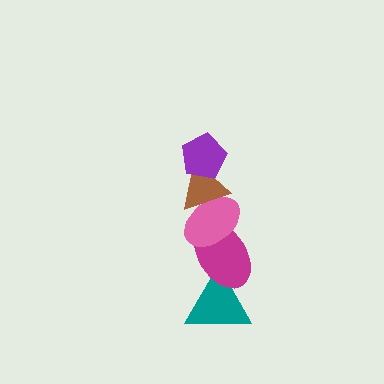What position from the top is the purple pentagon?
The purple pentagon is 1st from the top.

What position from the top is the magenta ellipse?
The magenta ellipse is 4th from the top.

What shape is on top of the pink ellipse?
The brown triangle is on top of the pink ellipse.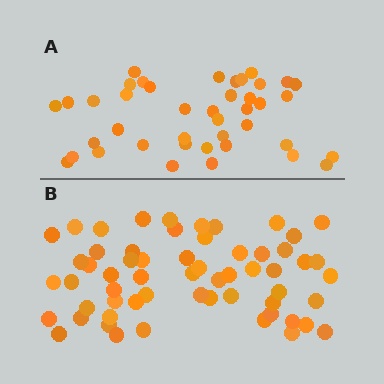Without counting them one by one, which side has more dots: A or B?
Region B (the bottom region) has more dots.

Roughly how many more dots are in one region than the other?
Region B has approximately 20 more dots than region A.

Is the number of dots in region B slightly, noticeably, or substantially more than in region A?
Region B has noticeably more, but not dramatically so. The ratio is roughly 1.4 to 1.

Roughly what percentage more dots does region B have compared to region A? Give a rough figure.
About 45% more.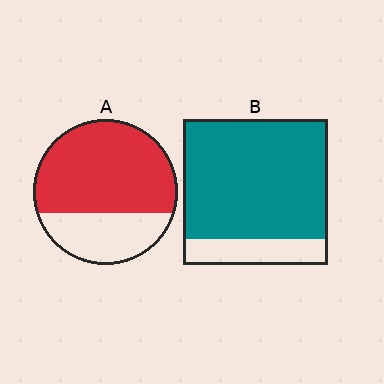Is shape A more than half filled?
Yes.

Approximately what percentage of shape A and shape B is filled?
A is approximately 70% and B is approximately 80%.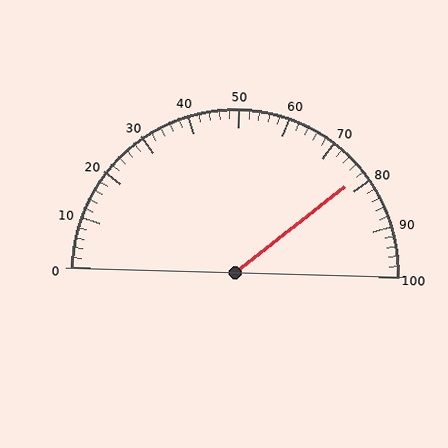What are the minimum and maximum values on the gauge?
The gauge ranges from 0 to 100.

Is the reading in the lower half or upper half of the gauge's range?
The reading is in the upper half of the range (0 to 100).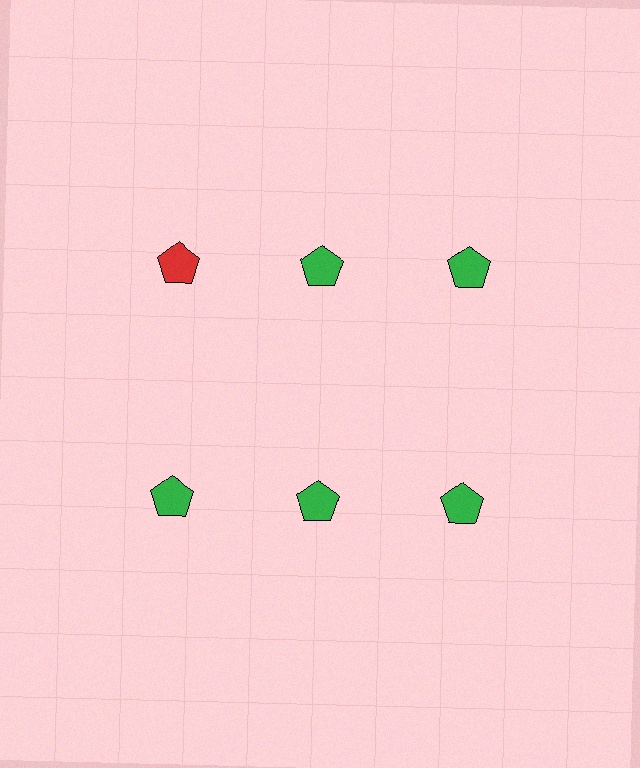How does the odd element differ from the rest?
It has a different color: red instead of green.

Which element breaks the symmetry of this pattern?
The red pentagon in the top row, leftmost column breaks the symmetry. All other shapes are green pentagons.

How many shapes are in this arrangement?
There are 6 shapes arranged in a grid pattern.